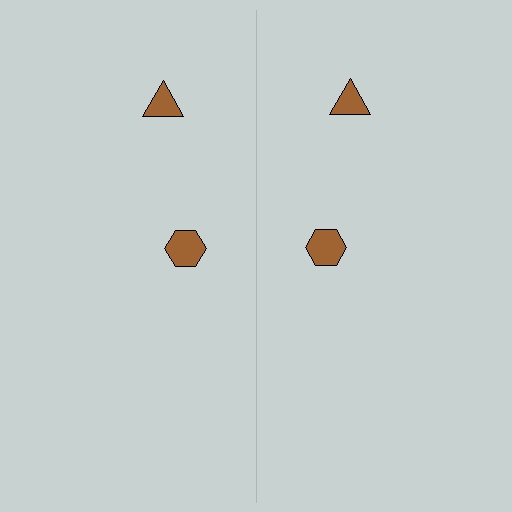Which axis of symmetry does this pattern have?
The pattern has a vertical axis of symmetry running through the center of the image.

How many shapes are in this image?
There are 4 shapes in this image.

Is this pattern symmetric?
Yes, this pattern has bilateral (reflection) symmetry.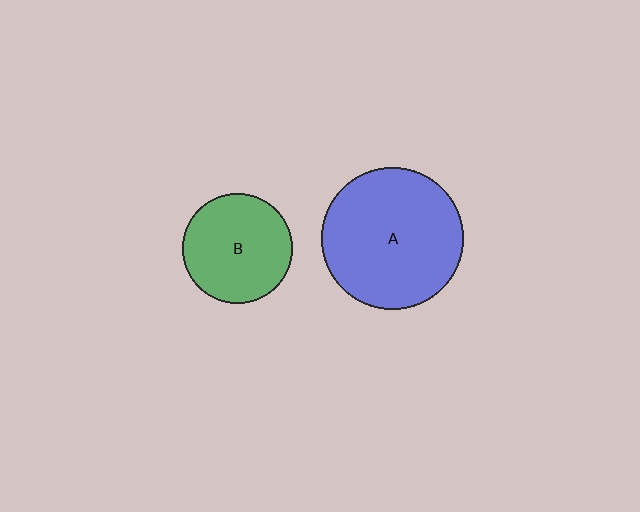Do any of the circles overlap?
No, none of the circles overlap.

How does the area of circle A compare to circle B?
Approximately 1.7 times.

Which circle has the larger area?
Circle A (blue).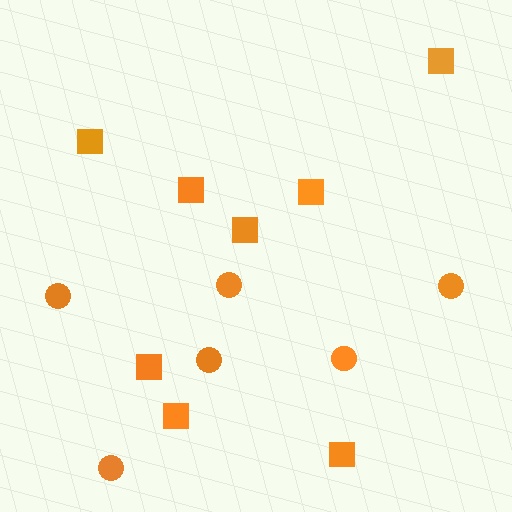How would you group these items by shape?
There are 2 groups: one group of squares (8) and one group of circles (6).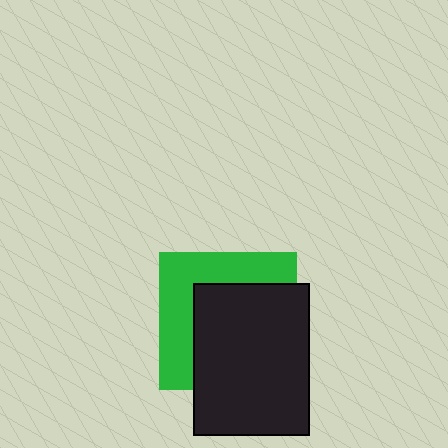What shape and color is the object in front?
The object in front is a black rectangle.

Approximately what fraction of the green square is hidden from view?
Roughly 58% of the green square is hidden behind the black rectangle.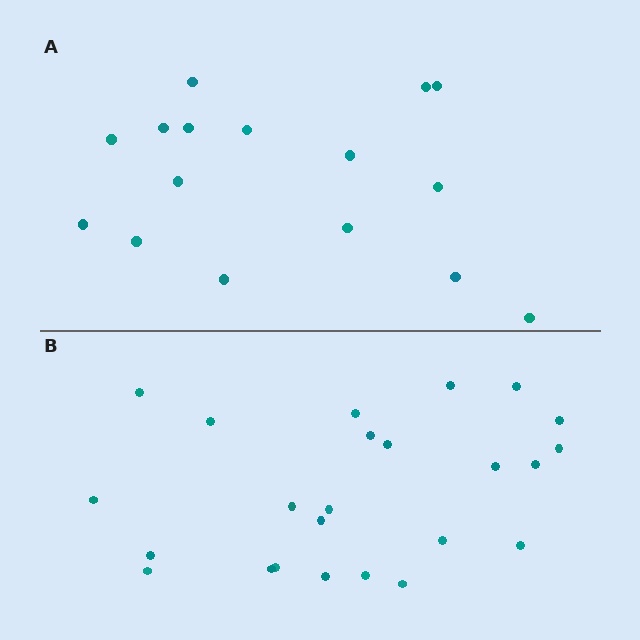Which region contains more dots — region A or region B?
Region B (the bottom region) has more dots.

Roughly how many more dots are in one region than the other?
Region B has roughly 8 or so more dots than region A.